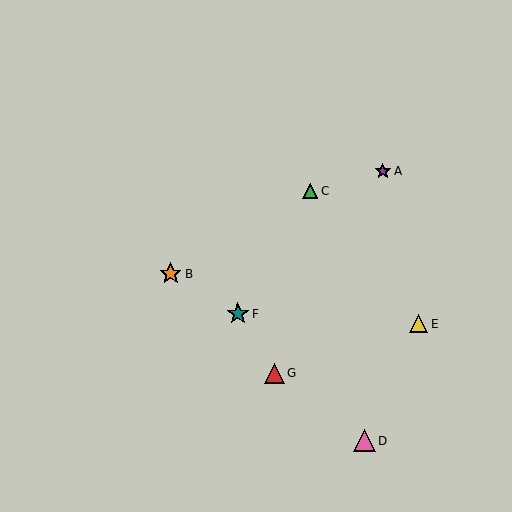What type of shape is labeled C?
Shape C is a green triangle.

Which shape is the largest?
The orange star (labeled B) is the largest.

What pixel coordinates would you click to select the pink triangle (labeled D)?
Click at (365, 441) to select the pink triangle D.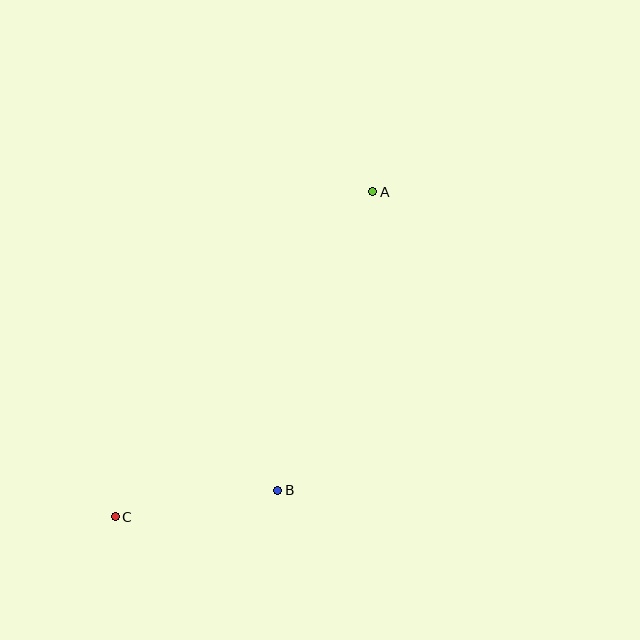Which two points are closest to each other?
Points B and C are closest to each other.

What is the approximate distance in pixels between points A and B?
The distance between A and B is approximately 314 pixels.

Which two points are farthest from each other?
Points A and C are farthest from each other.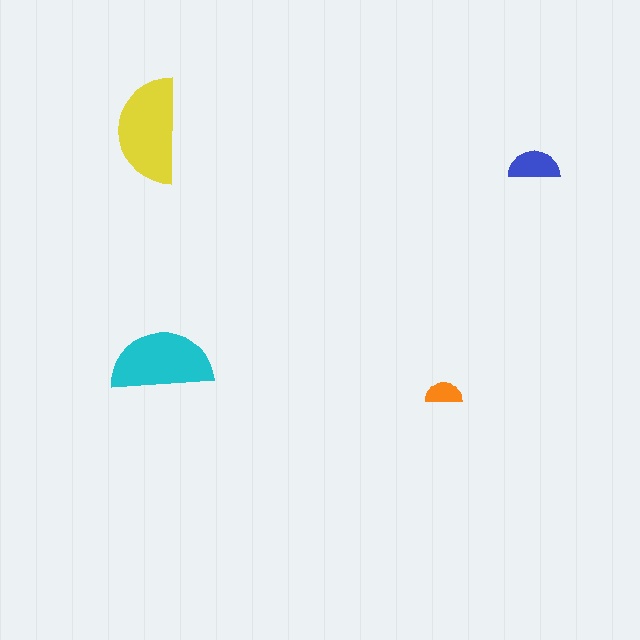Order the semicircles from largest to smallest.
the yellow one, the cyan one, the blue one, the orange one.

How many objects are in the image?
There are 4 objects in the image.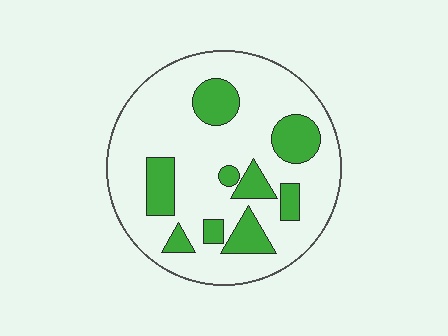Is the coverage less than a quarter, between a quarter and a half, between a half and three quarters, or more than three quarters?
Less than a quarter.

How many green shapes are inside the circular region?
9.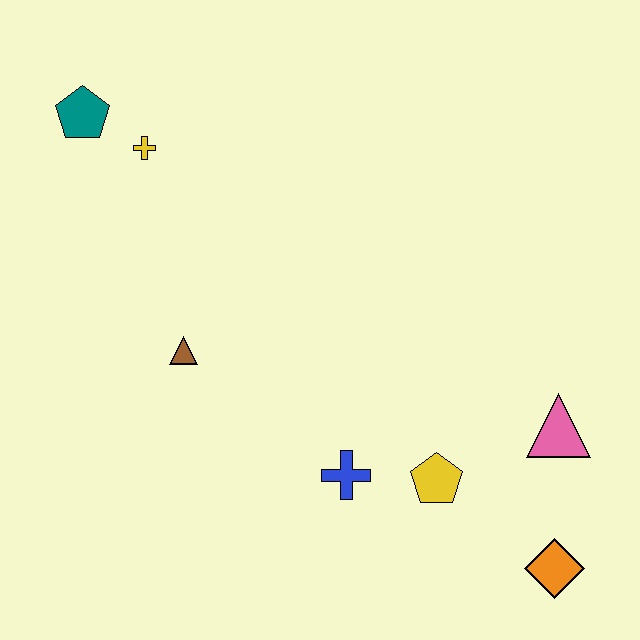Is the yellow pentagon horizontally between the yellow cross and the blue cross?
No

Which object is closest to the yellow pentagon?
The blue cross is closest to the yellow pentagon.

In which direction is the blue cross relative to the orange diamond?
The blue cross is to the left of the orange diamond.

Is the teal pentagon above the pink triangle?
Yes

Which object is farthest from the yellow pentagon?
The teal pentagon is farthest from the yellow pentagon.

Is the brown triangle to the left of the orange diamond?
Yes